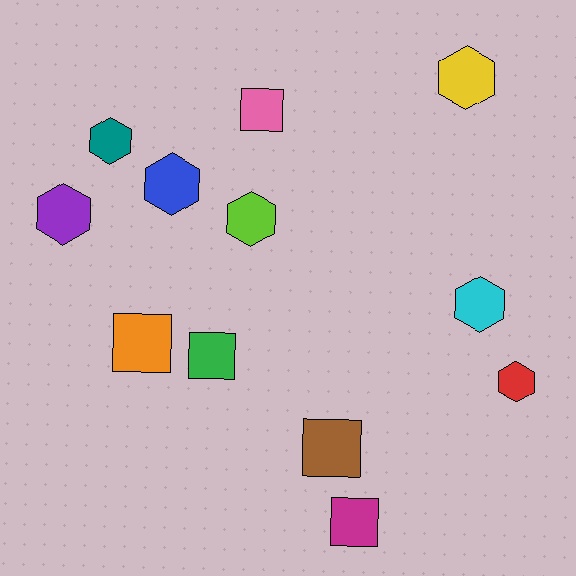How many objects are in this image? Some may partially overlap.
There are 12 objects.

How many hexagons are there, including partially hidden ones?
There are 7 hexagons.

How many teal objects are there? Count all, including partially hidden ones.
There is 1 teal object.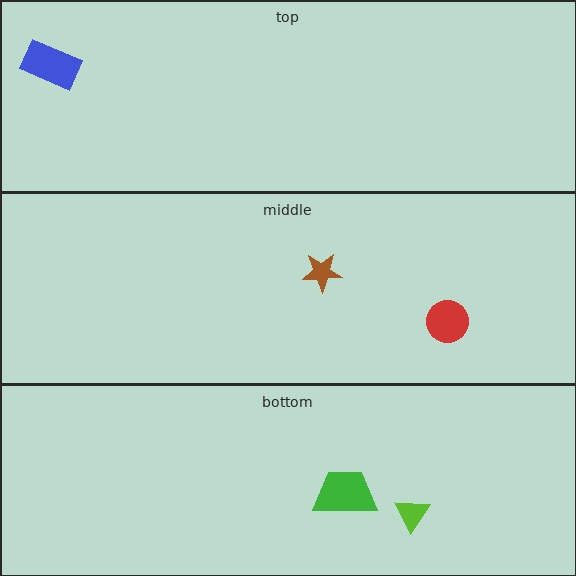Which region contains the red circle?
The middle region.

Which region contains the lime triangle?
The bottom region.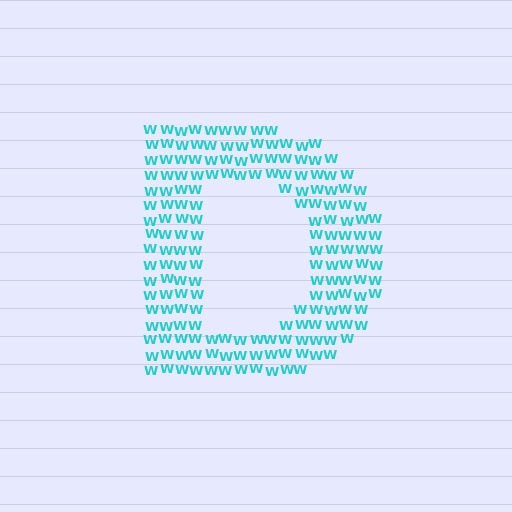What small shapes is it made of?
It is made of small letter W's.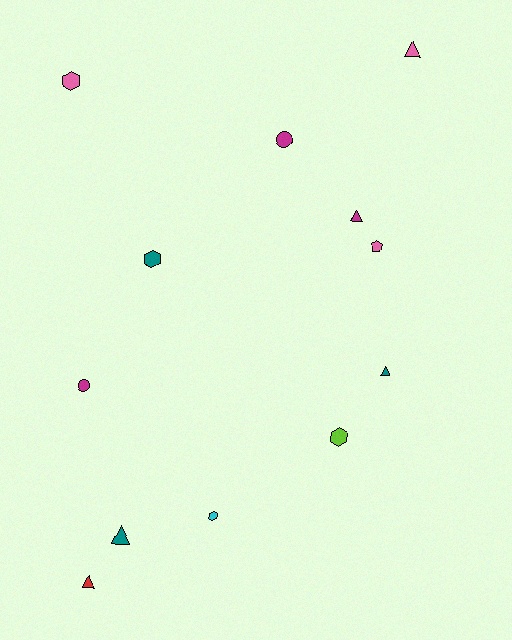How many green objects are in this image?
There are no green objects.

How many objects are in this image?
There are 12 objects.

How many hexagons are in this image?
There are 4 hexagons.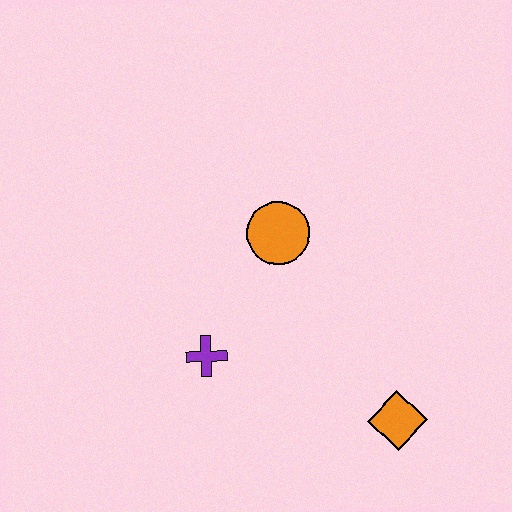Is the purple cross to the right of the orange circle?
No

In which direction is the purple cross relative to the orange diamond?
The purple cross is to the left of the orange diamond.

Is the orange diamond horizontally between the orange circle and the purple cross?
No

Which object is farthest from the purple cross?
The orange diamond is farthest from the purple cross.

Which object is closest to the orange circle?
The purple cross is closest to the orange circle.